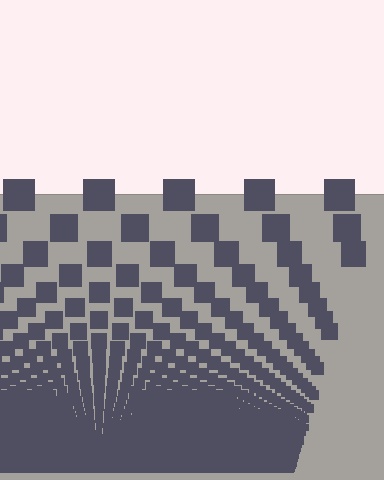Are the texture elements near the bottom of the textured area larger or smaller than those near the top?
Smaller. The gradient is inverted — elements near the bottom are smaller and denser.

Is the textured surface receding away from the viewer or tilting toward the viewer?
The surface appears to tilt toward the viewer. Texture elements get larger and sparser toward the top.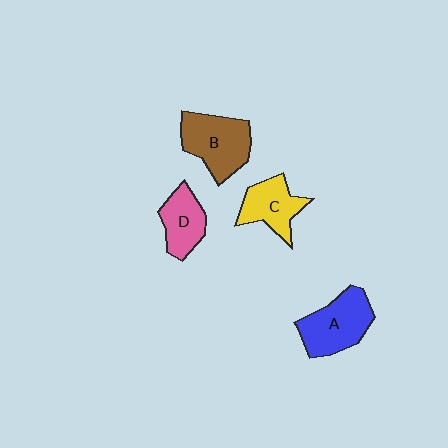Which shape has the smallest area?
Shape D (pink).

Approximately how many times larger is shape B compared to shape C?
Approximately 1.3 times.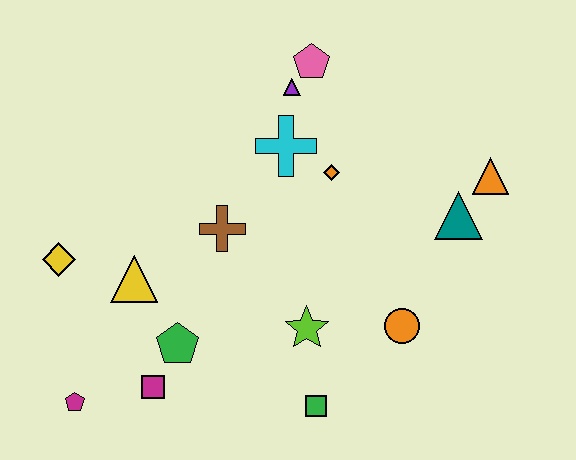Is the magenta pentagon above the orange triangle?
No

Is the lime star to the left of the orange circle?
Yes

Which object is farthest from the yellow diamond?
The orange triangle is farthest from the yellow diamond.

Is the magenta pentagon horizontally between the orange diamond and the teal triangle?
No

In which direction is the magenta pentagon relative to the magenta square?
The magenta pentagon is to the left of the magenta square.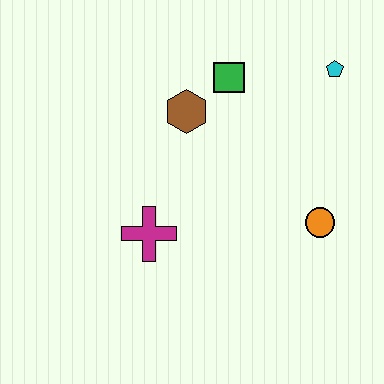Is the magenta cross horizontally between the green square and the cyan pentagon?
No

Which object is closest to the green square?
The brown hexagon is closest to the green square.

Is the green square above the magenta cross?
Yes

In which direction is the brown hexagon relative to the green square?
The brown hexagon is to the left of the green square.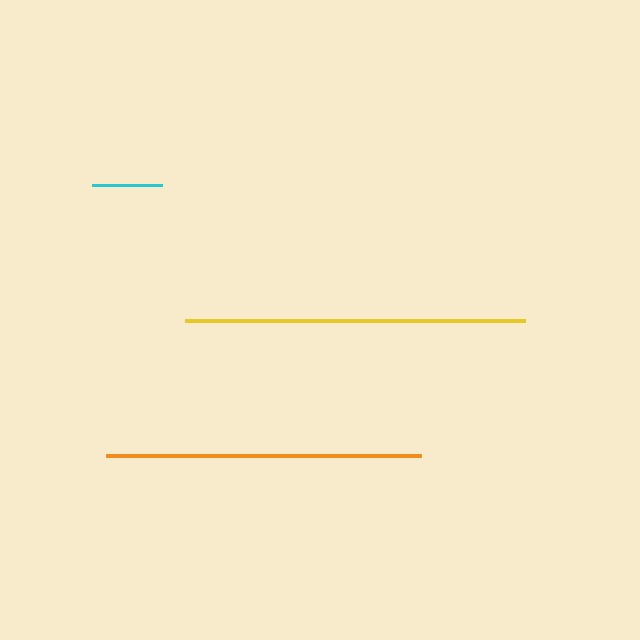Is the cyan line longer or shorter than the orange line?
The orange line is longer than the cyan line.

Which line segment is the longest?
The yellow line is the longest at approximately 341 pixels.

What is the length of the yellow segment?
The yellow segment is approximately 341 pixels long.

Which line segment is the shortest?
The cyan line is the shortest at approximately 70 pixels.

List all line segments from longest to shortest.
From longest to shortest: yellow, orange, cyan.